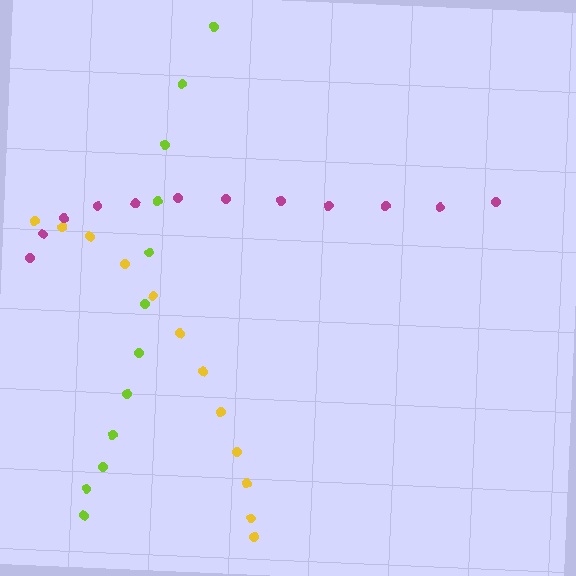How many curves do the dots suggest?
There are 3 distinct paths.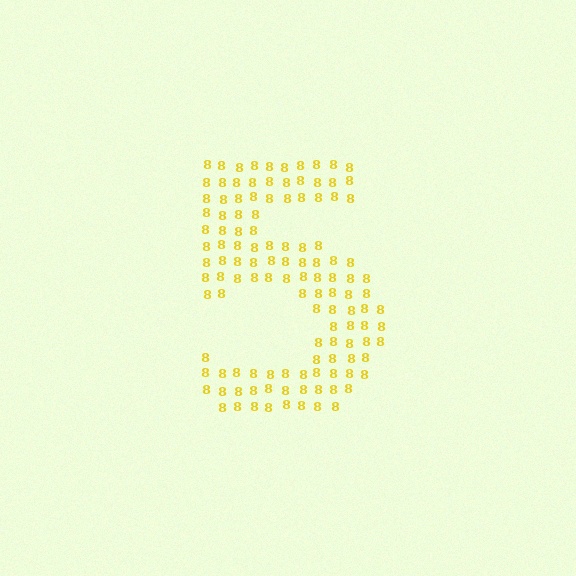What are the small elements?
The small elements are digit 8's.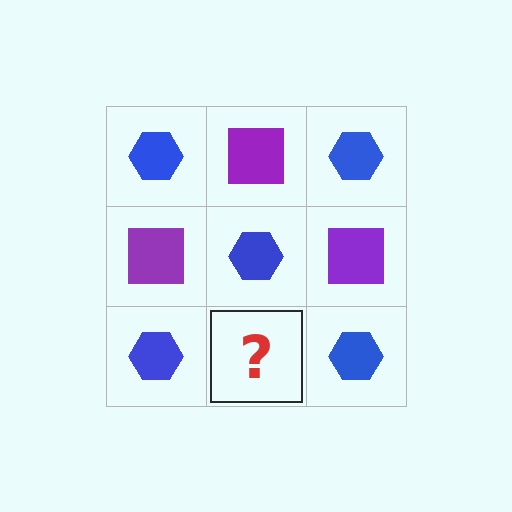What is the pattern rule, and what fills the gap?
The rule is that it alternates blue hexagon and purple square in a checkerboard pattern. The gap should be filled with a purple square.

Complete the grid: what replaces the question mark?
The question mark should be replaced with a purple square.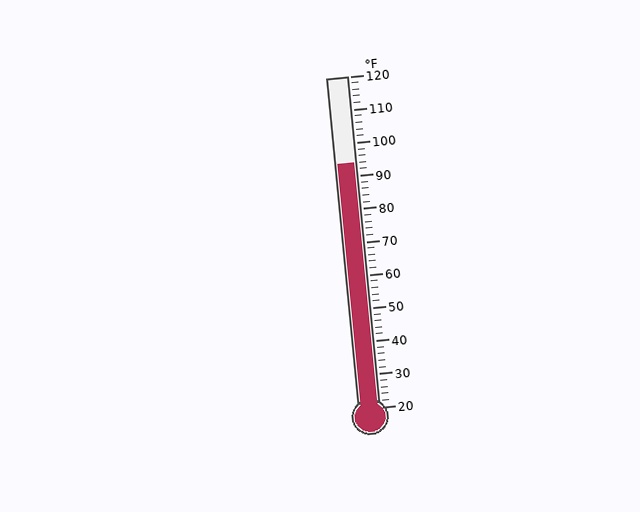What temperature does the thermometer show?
The thermometer shows approximately 94°F.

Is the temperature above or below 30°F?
The temperature is above 30°F.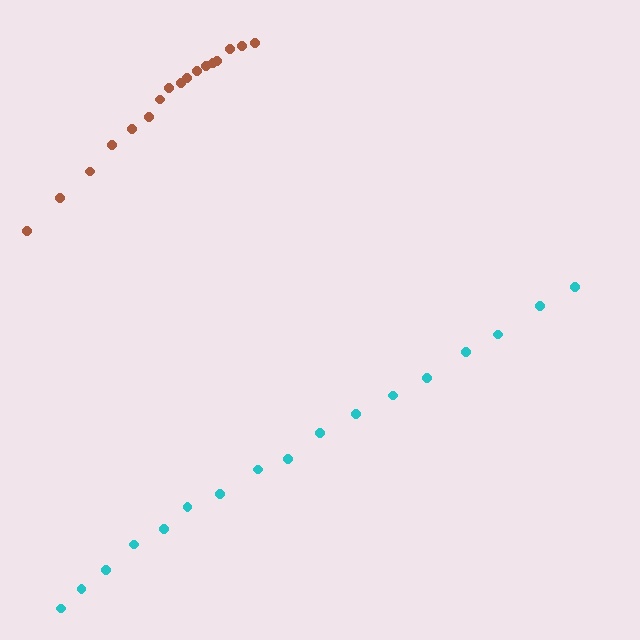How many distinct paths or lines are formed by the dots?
There are 2 distinct paths.